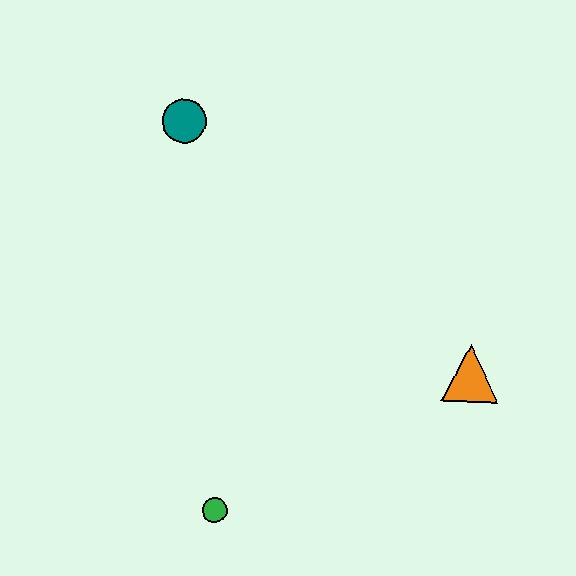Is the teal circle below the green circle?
No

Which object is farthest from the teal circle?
The green circle is farthest from the teal circle.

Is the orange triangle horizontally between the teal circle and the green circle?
No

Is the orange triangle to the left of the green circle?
No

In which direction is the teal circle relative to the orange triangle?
The teal circle is to the left of the orange triangle.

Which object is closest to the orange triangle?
The green circle is closest to the orange triangle.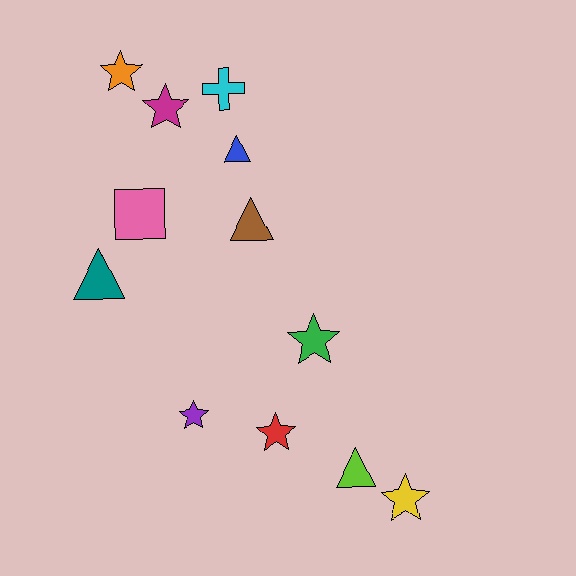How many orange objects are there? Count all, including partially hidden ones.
There is 1 orange object.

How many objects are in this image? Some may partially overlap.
There are 12 objects.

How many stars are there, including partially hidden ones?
There are 6 stars.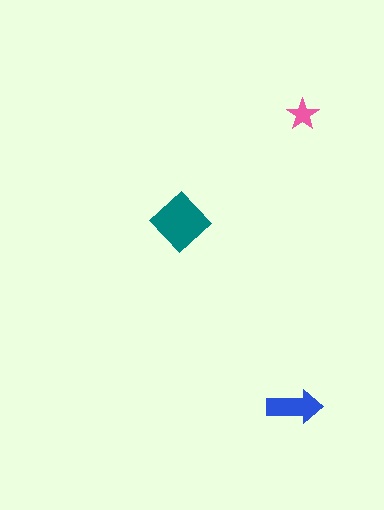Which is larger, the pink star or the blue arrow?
The blue arrow.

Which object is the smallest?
The pink star.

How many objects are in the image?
There are 3 objects in the image.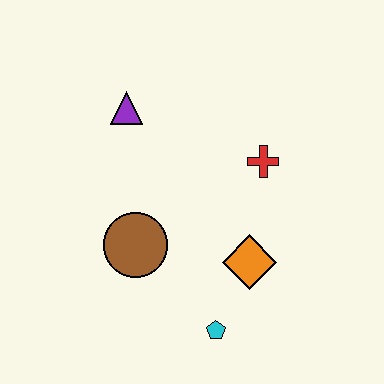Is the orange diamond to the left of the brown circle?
No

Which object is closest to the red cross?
The orange diamond is closest to the red cross.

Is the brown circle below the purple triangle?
Yes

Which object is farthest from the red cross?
The cyan pentagon is farthest from the red cross.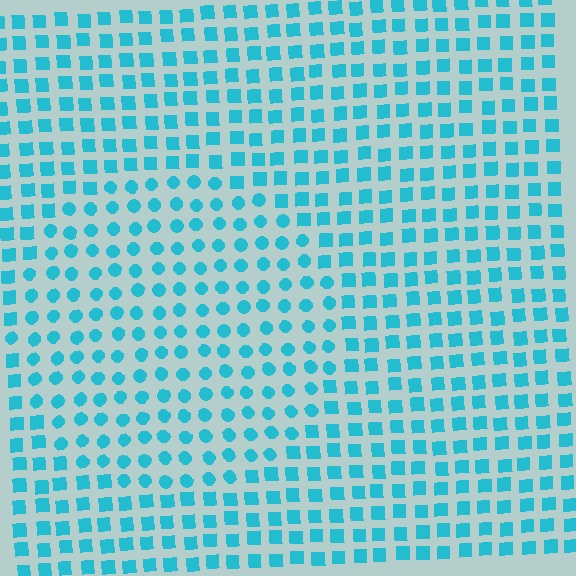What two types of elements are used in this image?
The image uses circles inside the circle region and squares outside it.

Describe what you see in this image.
The image is filled with small cyan elements arranged in a uniform grid. A circle-shaped region contains circles, while the surrounding area contains squares. The boundary is defined purely by the change in element shape.